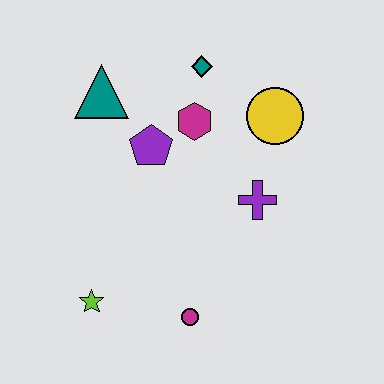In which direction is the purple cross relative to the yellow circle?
The purple cross is below the yellow circle.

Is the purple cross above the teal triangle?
No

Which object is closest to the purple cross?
The yellow circle is closest to the purple cross.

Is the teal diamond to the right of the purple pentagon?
Yes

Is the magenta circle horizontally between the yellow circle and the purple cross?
No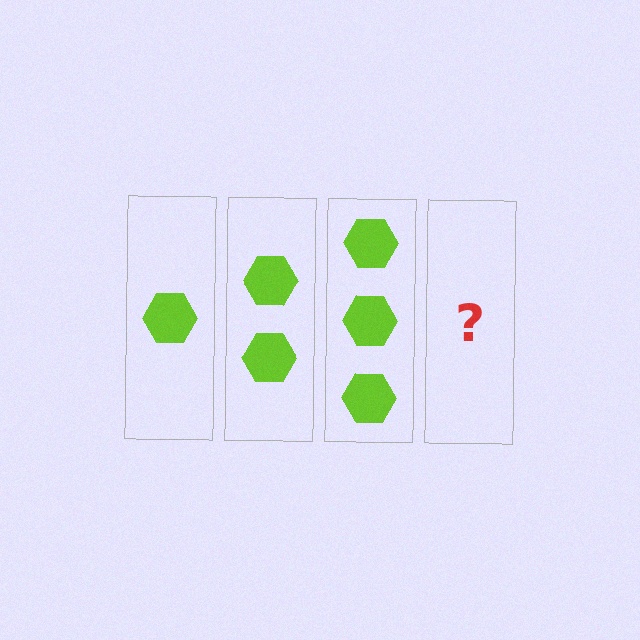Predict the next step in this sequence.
The next step is 4 hexagons.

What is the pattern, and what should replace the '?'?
The pattern is that each step adds one more hexagon. The '?' should be 4 hexagons.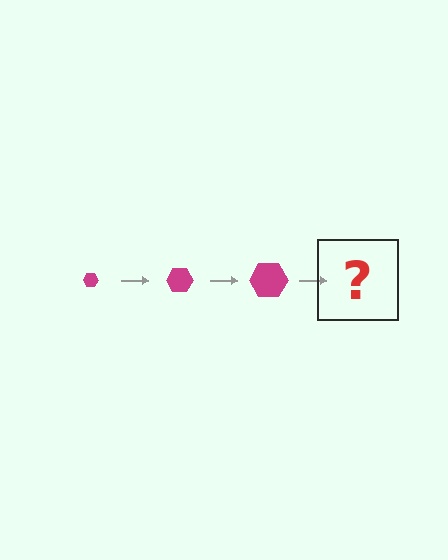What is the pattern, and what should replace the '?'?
The pattern is that the hexagon gets progressively larger each step. The '?' should be a magenta hexagon, larger than the previous one.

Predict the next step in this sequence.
The next step is a magenta hexagon, larger than the previous one.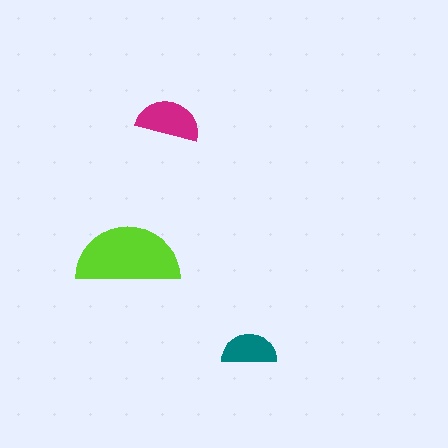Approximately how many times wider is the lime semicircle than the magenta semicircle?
About 1.5 times wider.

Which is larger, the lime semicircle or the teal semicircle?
The lime one.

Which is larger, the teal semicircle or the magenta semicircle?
The magenta one.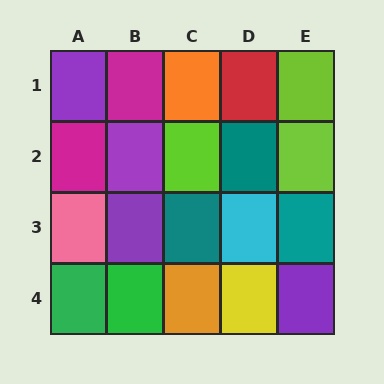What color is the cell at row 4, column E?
Purple.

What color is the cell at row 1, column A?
Purple.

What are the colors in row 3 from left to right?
Pink, purple, teal, cyan, teal.